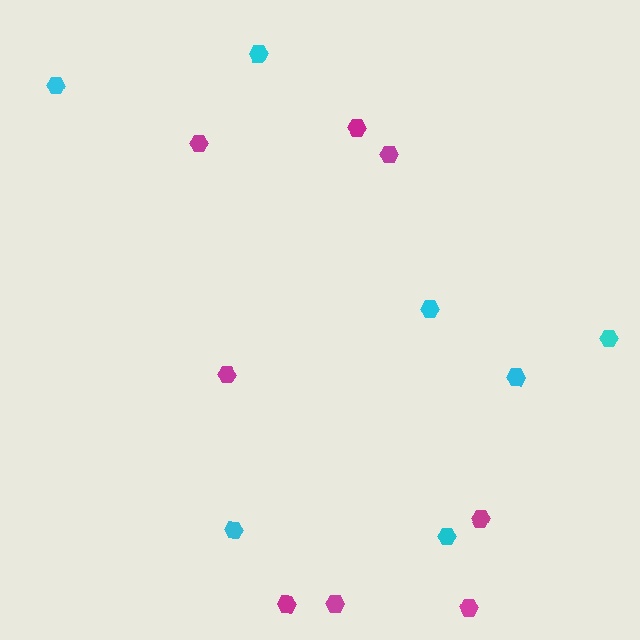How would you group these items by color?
There are 2 groups: one group of magenta hexagons (8) and one group of cyan hexagons (7).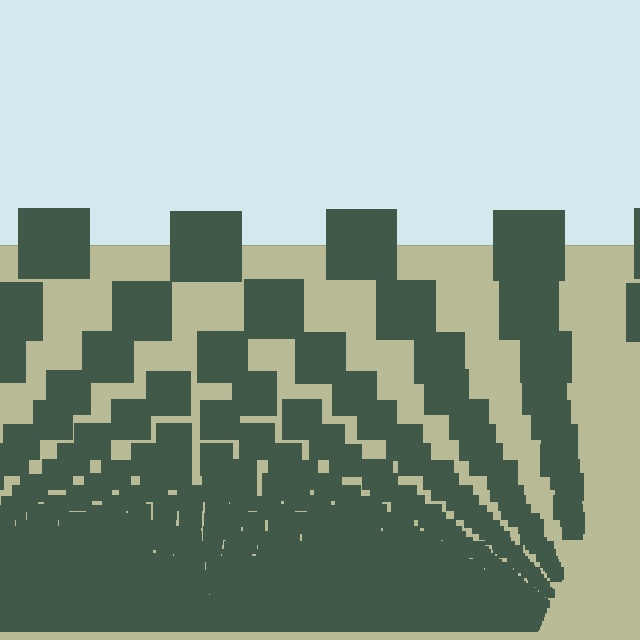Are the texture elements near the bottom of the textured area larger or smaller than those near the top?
Smaller. The gradient is inverted — elements near the bottom are smaller and denser.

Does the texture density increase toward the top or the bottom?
Density increases toward the bottom.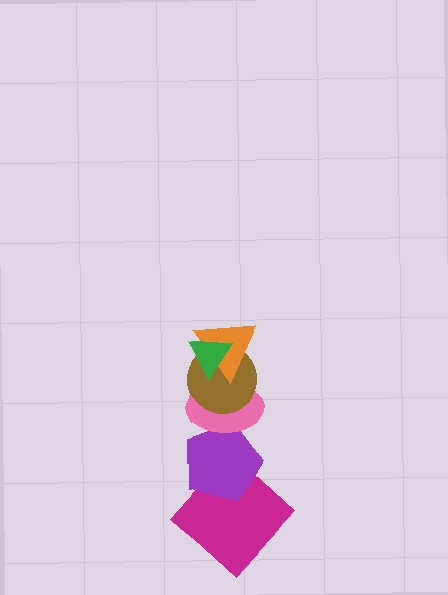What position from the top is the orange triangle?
The orange triangle is 2nd from the top.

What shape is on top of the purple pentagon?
The pink ellipse is on top of the purple pentagon.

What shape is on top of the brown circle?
The orange triangle is on top of the brown circle.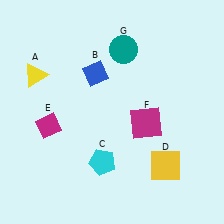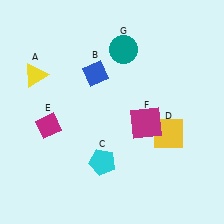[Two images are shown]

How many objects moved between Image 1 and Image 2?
1 object moved between the two images.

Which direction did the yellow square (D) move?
The yellow square (D) moved up.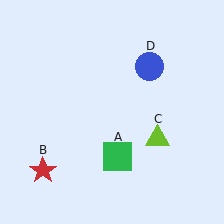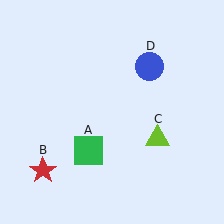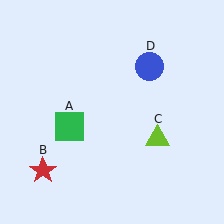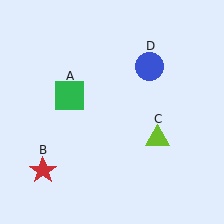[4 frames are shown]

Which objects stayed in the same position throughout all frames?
Red star (object B) and lime triangle (object C) and blue circle (object D) remained stationary.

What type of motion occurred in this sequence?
The green square (object A) rotated clockwise around the center of the scene.